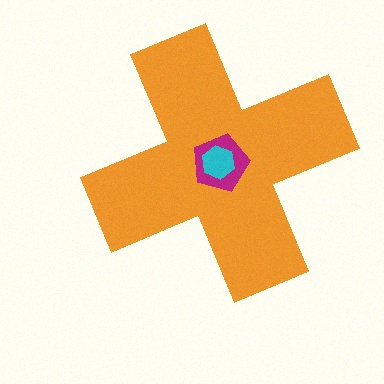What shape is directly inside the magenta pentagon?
The cyan hexagon.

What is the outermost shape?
The orange cross.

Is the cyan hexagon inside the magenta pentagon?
Yes.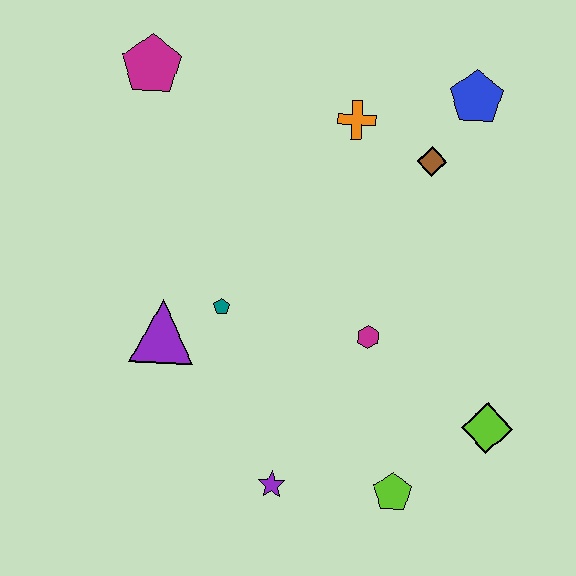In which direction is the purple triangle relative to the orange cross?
The purple triangle is below the orange cross.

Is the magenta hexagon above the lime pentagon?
Yes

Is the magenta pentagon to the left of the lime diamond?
Yes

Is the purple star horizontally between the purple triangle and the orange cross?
Yes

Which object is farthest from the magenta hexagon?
The magenta pentagon is farthest from the magenta hexagon.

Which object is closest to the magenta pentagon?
The orange cross is closest to the magenta pentagon.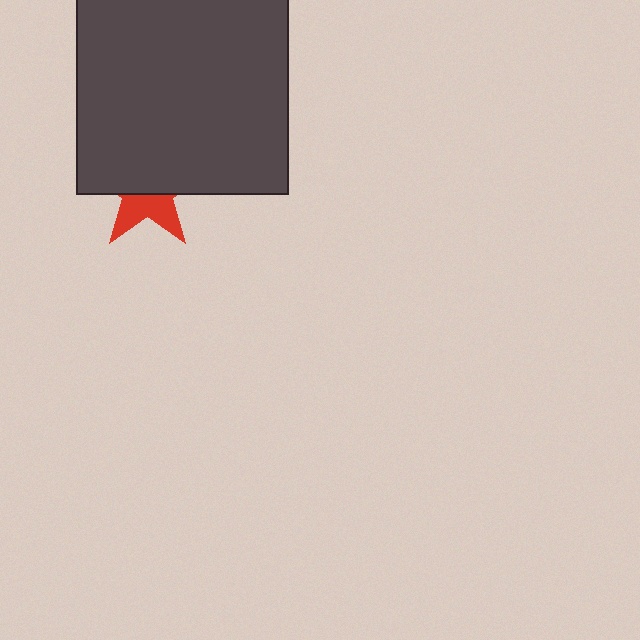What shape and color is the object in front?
The object in front is a dark gray rectangle.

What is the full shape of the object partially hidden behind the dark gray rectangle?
The partially hidden object is a red star.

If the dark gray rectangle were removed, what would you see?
You would see the complete red star.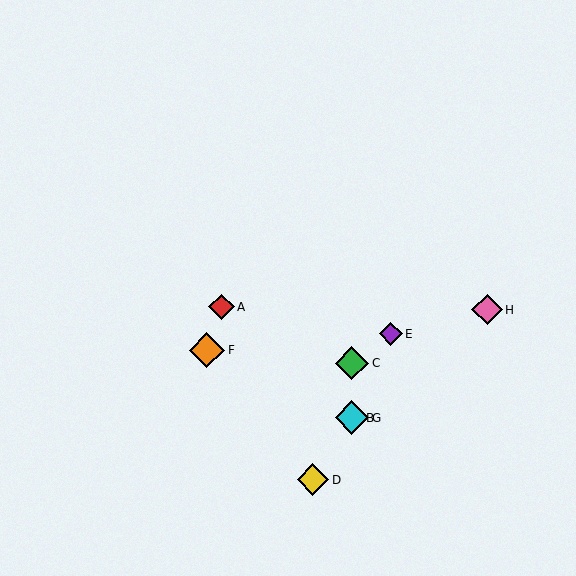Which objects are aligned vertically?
Objects B, C, G are aligned vertically.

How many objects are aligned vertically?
3 objects (B, C, G) are aligned vertically.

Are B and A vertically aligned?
No, B is at x≈352 and A is at x≈222.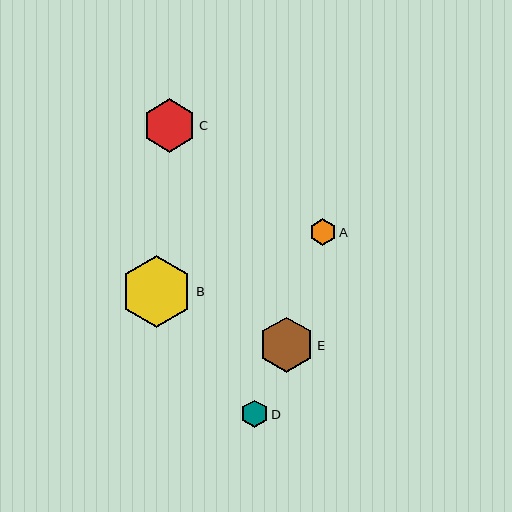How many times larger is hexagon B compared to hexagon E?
Hexagon B is approximately 1.3 times the size of hexagon E.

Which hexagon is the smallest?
Hexagon A is the smallest with a size of approximately 27 pixels.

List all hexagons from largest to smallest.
From largest to smallest: B, E, C, D, A.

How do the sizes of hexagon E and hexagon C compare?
Hexagon E and hexagon C are approximately the same size.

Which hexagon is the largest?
Hexagon B is the largest with a size of approximately 72 pixels.